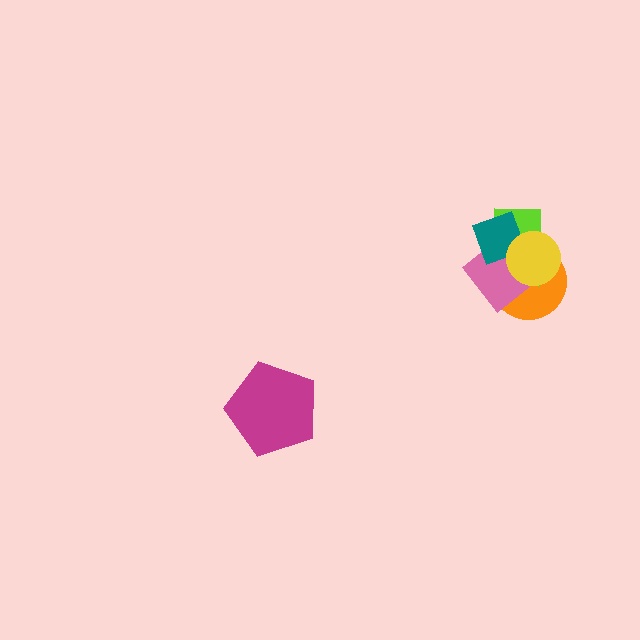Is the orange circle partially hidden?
Yes, it is partially covered by another shape.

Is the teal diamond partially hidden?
Yes, it is partially covered by another shape.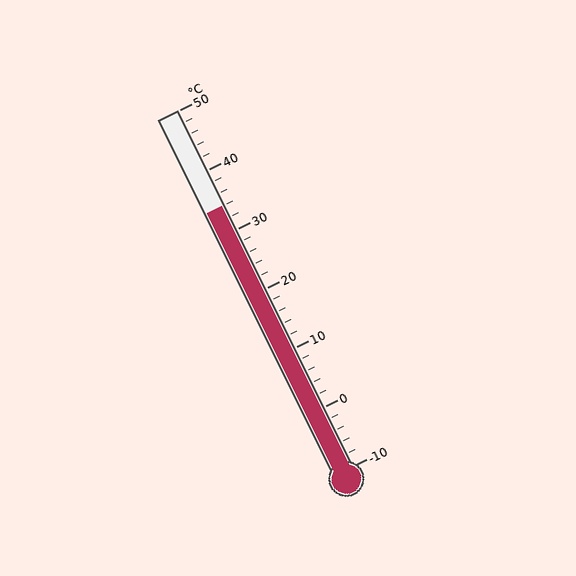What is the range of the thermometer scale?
The thermometer scale ranges from -10°C to 50°C.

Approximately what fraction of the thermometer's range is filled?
The thermometer is filled to approximately 75% of its range.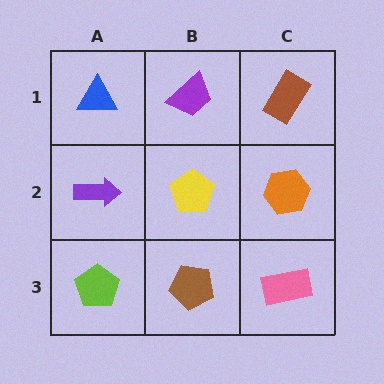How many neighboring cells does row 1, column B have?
3.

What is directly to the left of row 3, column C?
A brown pentagon.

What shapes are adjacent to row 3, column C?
An orange hexagon (row 2, column C), a brown pentagon (row 3, column B).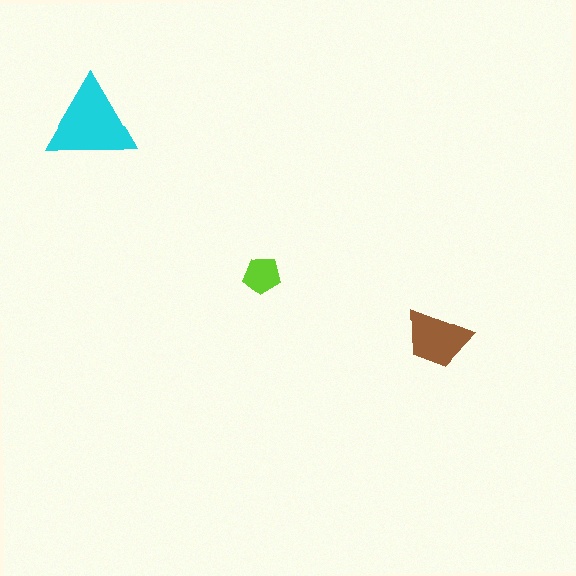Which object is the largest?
The cyan triangle.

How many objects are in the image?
There are 3 objects in the image.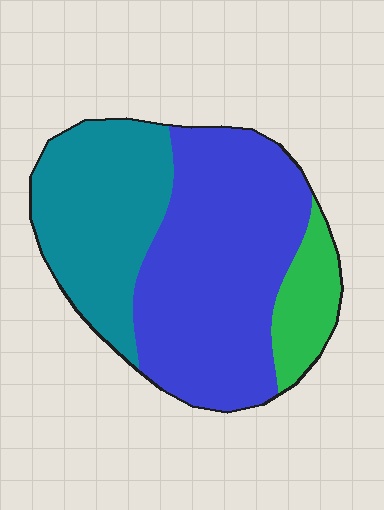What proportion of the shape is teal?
Teal takes up about one third (1/3) of the shape.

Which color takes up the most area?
Blue, at roughly 55%.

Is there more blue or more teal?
Blue.